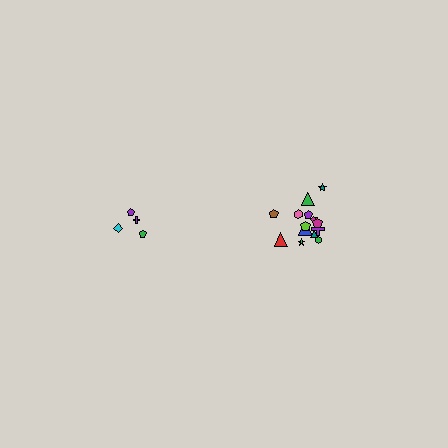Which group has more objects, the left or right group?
The right group.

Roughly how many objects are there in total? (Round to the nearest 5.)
Roughly 20 objects in total.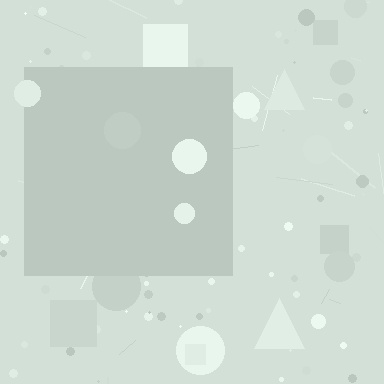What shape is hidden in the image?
A square is hidden in the image.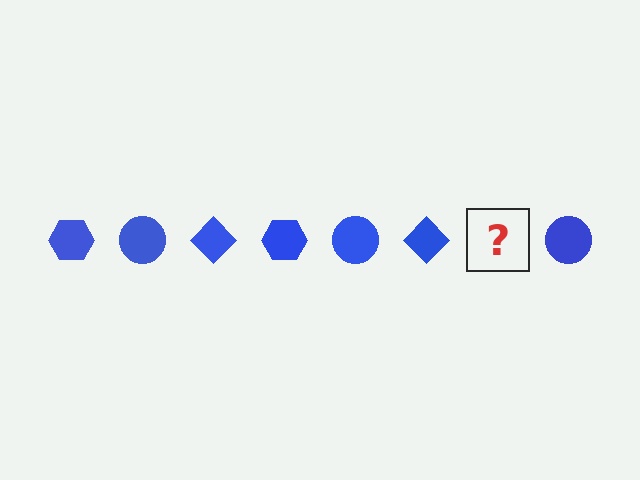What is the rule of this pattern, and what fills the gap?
The rule is that the pattern cycles through hexagon, circle, diamond shapes in blue. The gap should be filled with a blue hexagon.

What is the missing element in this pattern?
The missing element is a blue hexagon.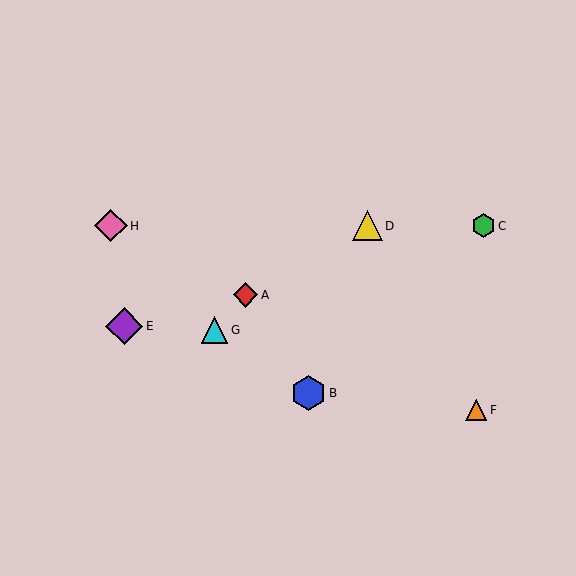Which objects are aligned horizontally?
Objects C, D, H are aligned horizontally.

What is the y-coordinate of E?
Object E is at y≈326.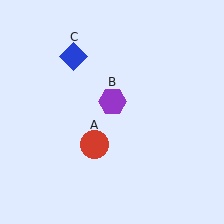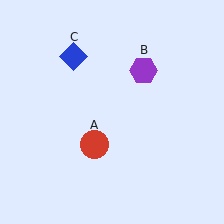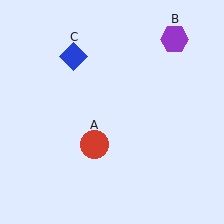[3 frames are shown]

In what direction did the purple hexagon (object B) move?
The purple hexagon (object B) moved up and to the right.